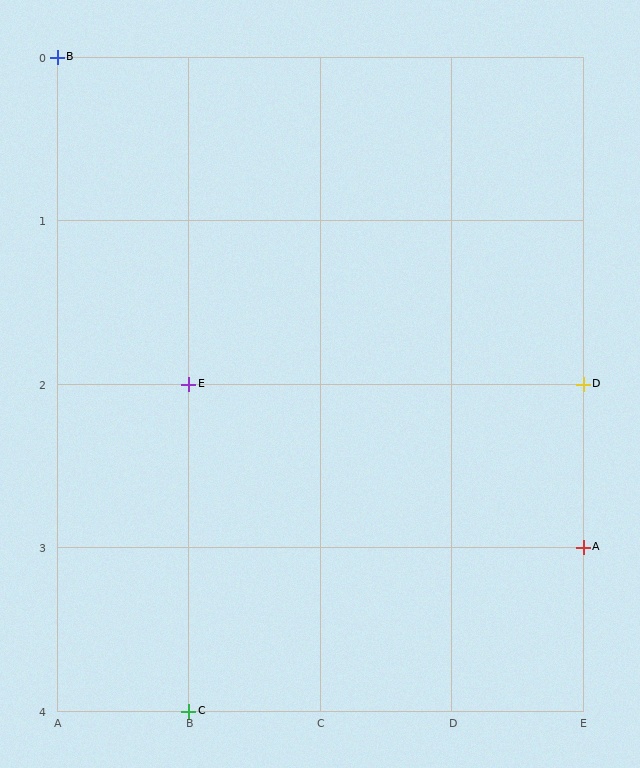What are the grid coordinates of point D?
Point D is at grid coordinates (E, 2).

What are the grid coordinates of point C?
Point C is at grid coordinates (B, 4).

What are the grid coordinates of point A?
Point A is at grid coordinates (E, 3).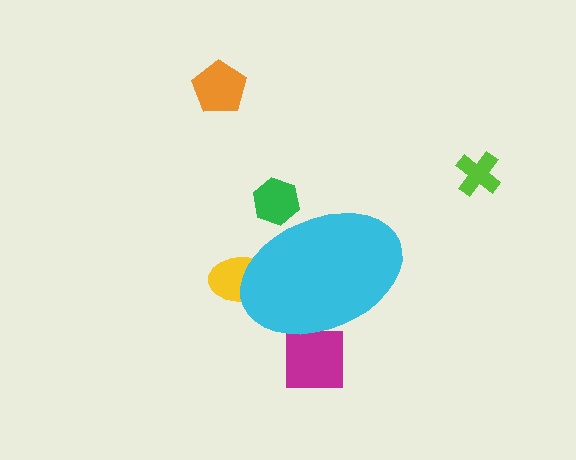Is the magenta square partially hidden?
Yes, the magenta square is partially hidden behind the cyan ellipse.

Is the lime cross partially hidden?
No, the lime cross is fully visible.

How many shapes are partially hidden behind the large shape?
3 shapes are partially hidden.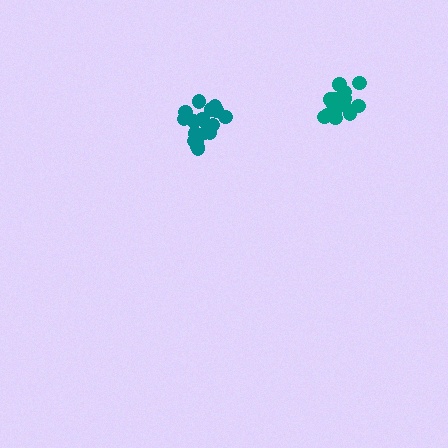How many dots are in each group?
Group 1: 15 dots, Group 2: 17 dots (32 total).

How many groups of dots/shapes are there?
There are 2 groups.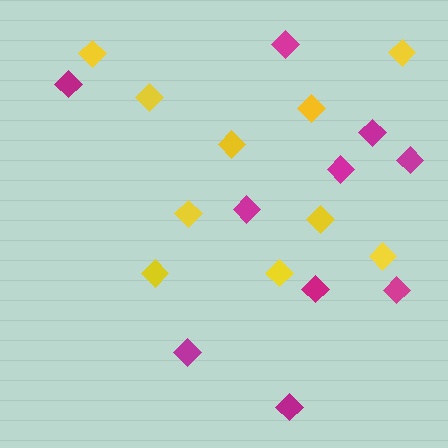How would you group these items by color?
There are 2 groups: one group of yellow diamonds (10) and one group of magenta diamonds (10).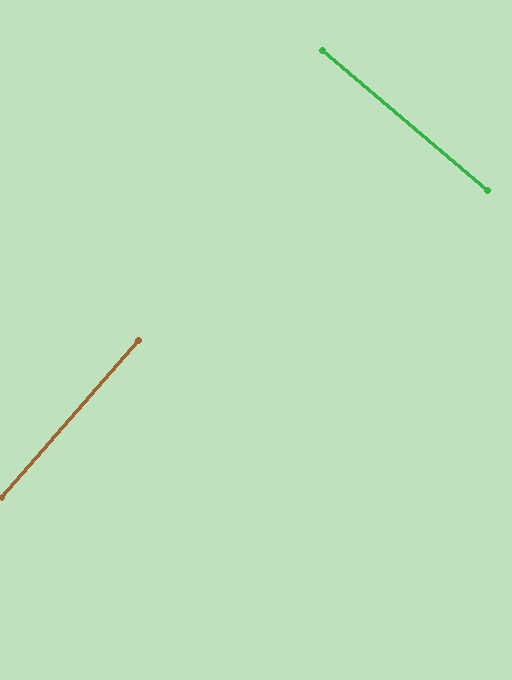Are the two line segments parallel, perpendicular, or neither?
Perpendicular — they meet at approximately 89°.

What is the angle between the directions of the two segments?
Approximately 89 degrees.